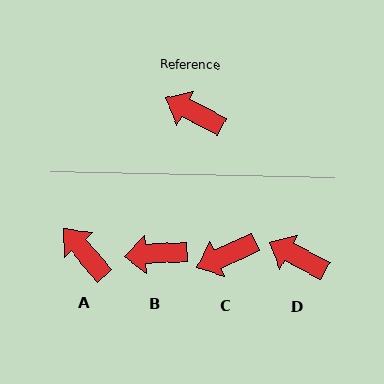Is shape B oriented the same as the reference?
No, it is off by about 30 degrees.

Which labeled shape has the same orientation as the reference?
D.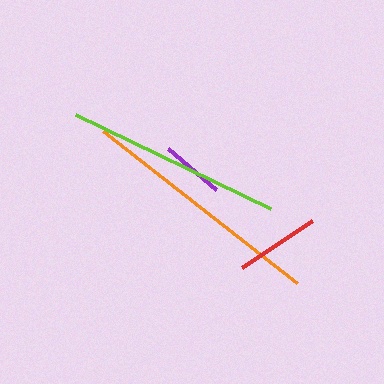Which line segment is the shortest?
The purple line is the shortest at approximately 63 pixels.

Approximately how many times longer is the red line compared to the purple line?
The red line is approximately 1.3 times the length of the purple line.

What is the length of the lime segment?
The lime segment is approximately 217 pixels long.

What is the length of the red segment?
The red segment is approximately 84 pixels long.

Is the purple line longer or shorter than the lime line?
The lime line is longer than the purple line.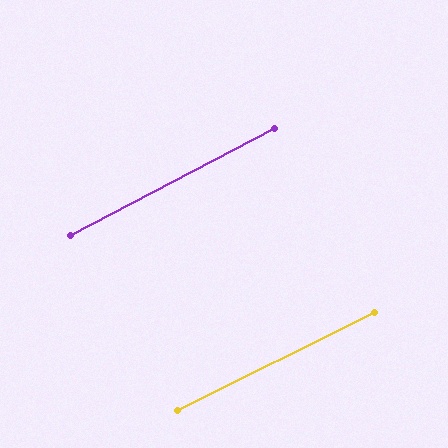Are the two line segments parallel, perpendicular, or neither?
Parallel — their directions differ by only 1.2°.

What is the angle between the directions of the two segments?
Approximately 1 degree.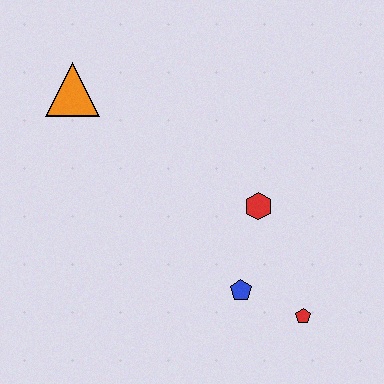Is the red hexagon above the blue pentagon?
Yes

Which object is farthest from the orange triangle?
The red pentagon is farthest from the orange triangle.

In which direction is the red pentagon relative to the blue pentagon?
The red pentagon is to the right of the blue pentagon.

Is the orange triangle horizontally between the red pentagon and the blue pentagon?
No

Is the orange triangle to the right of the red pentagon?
No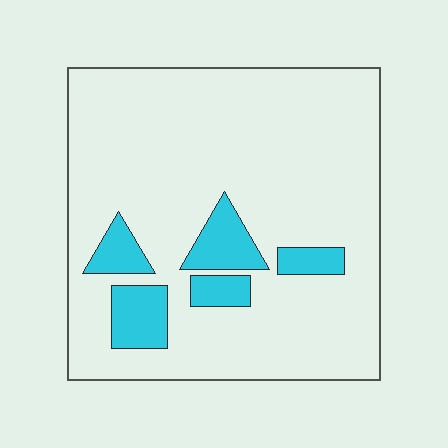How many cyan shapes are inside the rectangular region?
5.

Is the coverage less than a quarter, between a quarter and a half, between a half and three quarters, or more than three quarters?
Less than a quarter.